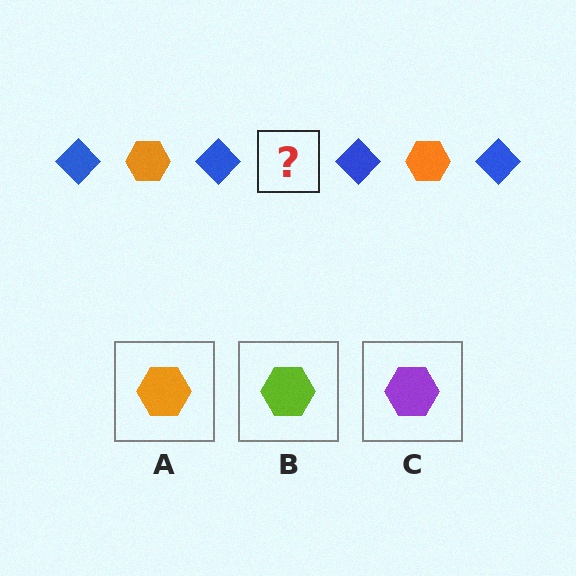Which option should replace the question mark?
Option A.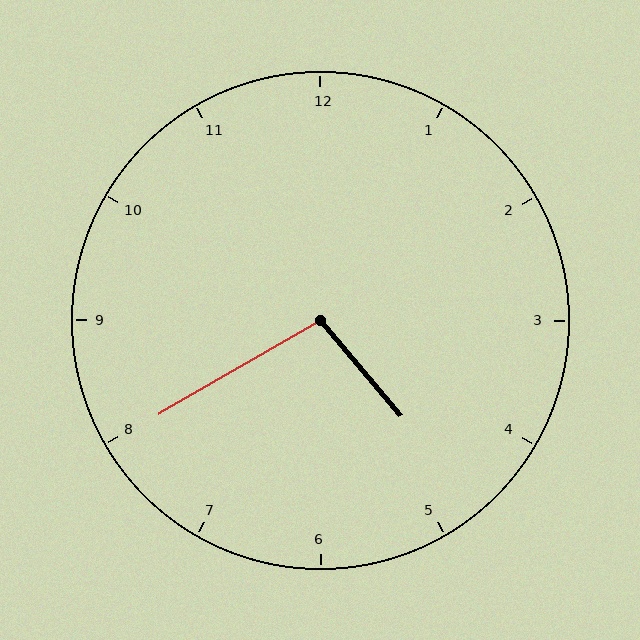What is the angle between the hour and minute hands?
Approximately 100 degrees.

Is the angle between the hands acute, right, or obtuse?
It is obtuse.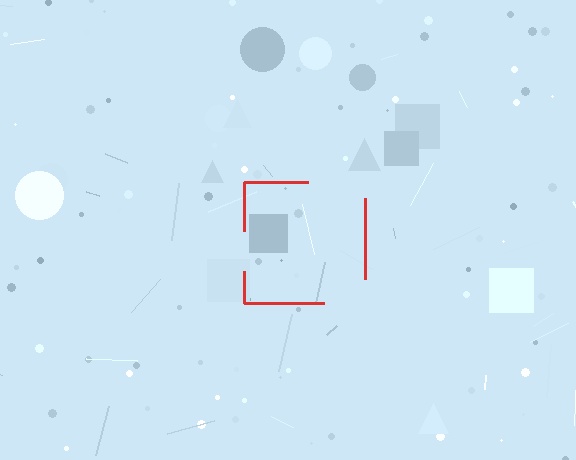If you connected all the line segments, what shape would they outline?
They would outline a square.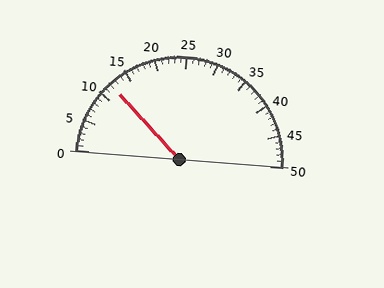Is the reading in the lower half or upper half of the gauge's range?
The reading is in the lower half of the range (0 to 50).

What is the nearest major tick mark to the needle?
The nearest major tick mark is 10.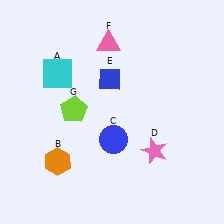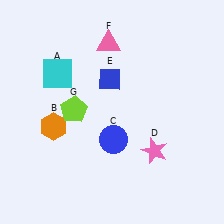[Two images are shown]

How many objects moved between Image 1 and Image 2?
1 object moved between the two images.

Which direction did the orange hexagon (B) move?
The orange hexagon (B) moved up.